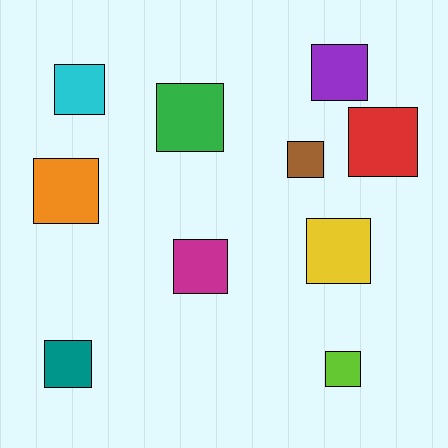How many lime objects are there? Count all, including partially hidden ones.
There is 1 lime object.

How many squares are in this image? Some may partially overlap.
There are 10 squares.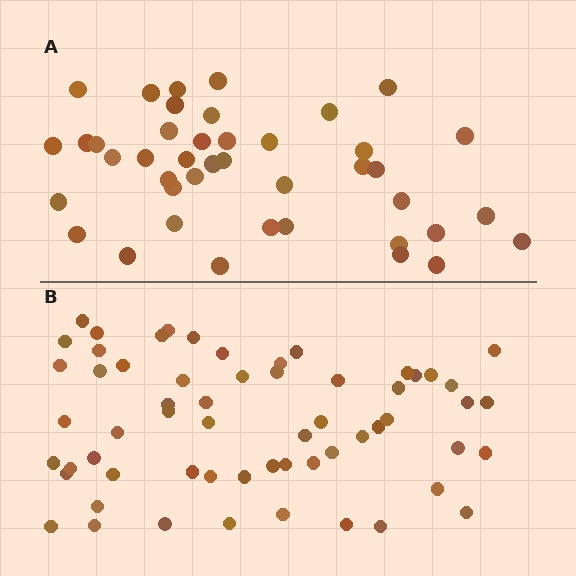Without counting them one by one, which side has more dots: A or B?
Region B (the bottom region) has more dots.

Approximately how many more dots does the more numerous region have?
Region B has approximately 20 more dots than region A.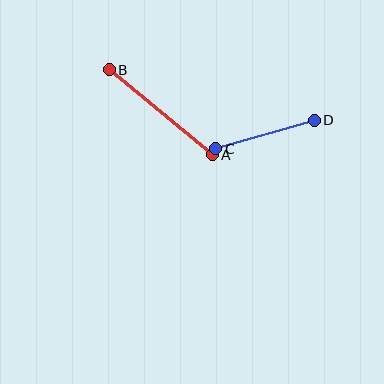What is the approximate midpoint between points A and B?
The midpoint is at approximately (161, 112) pixels.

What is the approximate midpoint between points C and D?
The midpoint is at approximately (265, 134) pixels.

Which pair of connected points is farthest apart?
Points A and B are farthest apart.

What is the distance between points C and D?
The distance is approximately 102 pixels.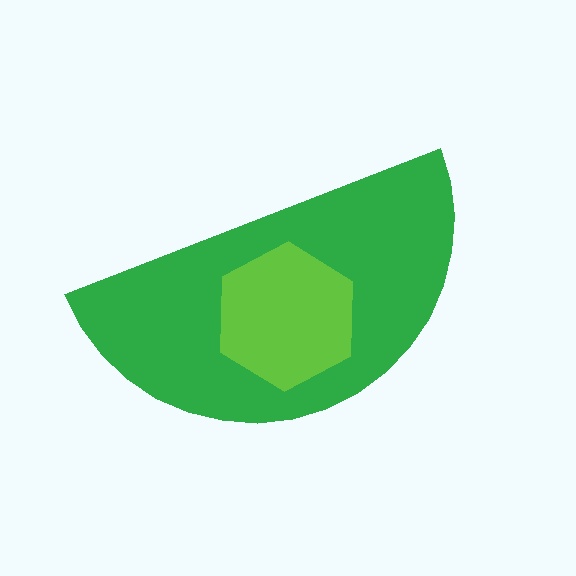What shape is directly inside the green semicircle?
The lime hexagon.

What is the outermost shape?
The green semicircle.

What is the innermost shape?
The lime hexagon.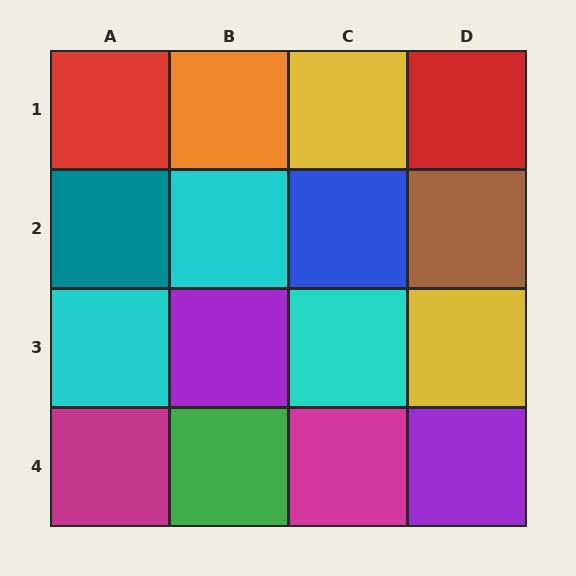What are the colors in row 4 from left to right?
Magenta, green, magenta, purple.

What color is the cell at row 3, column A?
Cyan.